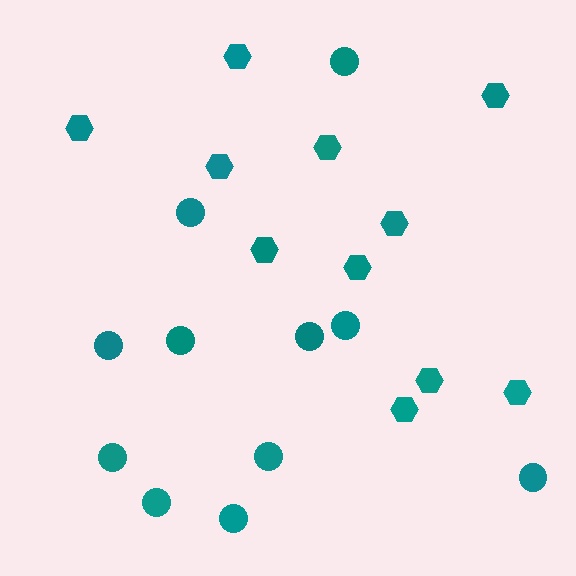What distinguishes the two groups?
There are 2 groups: one group of hexagons (11) and one group of circles (11).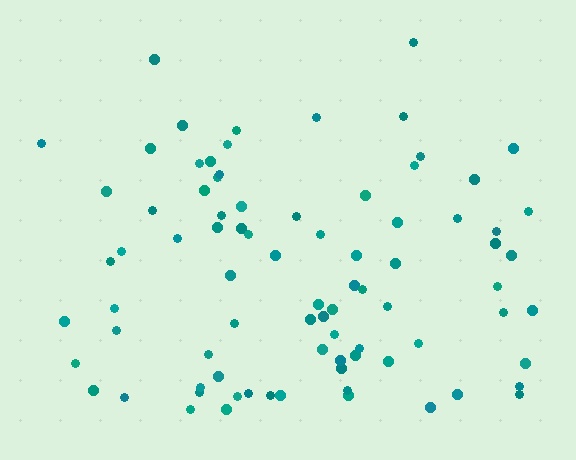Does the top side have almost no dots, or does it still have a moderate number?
Still a moderate number, just noticeably fewer than the bottom.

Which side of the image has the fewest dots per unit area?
The top.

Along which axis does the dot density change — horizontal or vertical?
Vertical.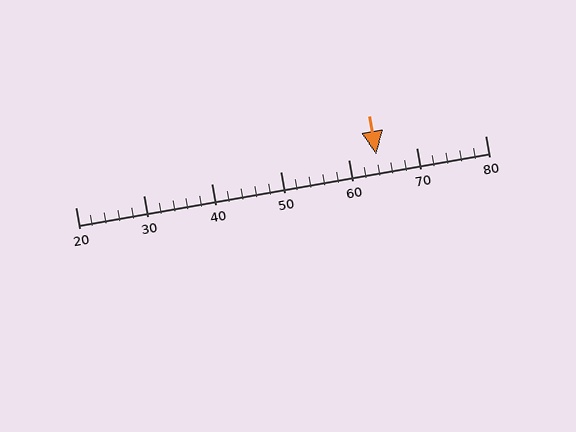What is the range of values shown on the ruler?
The ruler shows values from 20 to 80.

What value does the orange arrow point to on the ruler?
The orange arrow points to approximately 64.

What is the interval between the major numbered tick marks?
The major tick marks are spaced 10 units apart.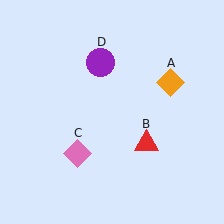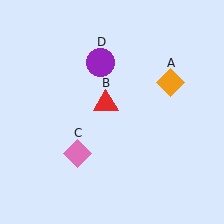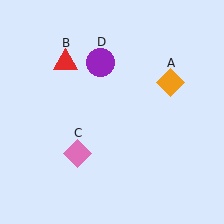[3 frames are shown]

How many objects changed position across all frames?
1 object changed position: red triangle (object B).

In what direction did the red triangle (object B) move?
The red triangle (object B) moved up and to the left.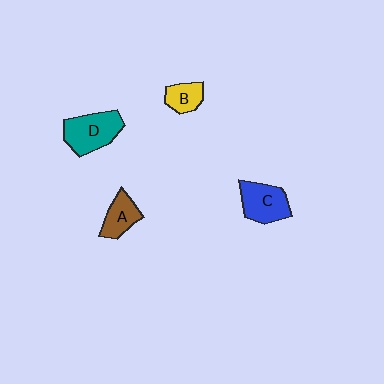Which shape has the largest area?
Shape D (teal).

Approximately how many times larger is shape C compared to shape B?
Approximately 1.7 times.